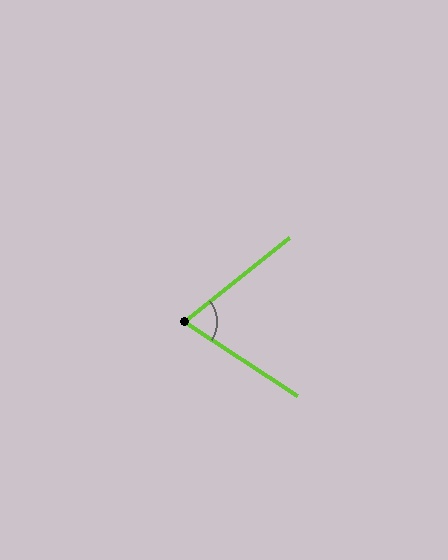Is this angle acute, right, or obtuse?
It is acute.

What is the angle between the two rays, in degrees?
Approximately 72 degrees.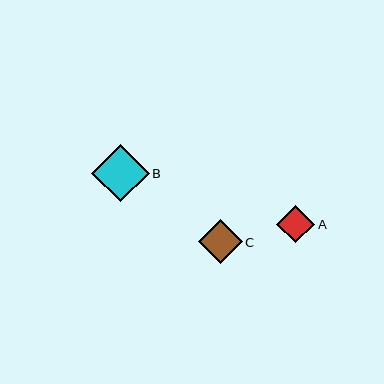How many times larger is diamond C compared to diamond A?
Diamond C is approximately 1.2 times the size of diamond A.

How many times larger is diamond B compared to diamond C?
Diamond B is approximately 1.3 times the size of diamond C.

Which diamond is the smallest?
Diamond A is the smallest with a size of approximately 38 pixels.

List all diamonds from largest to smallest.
From largest to smallest: B, C, A.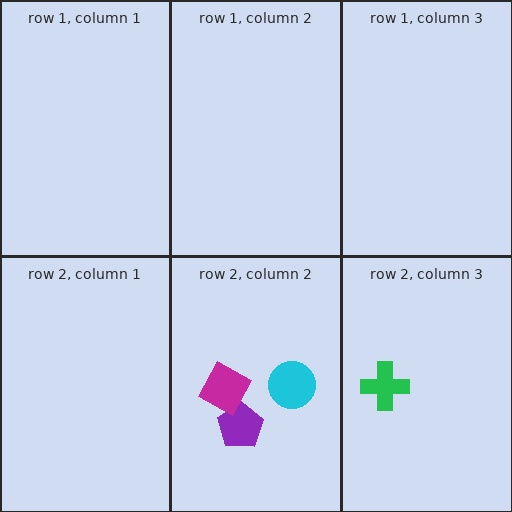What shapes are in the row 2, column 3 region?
The green cross.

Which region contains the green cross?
The row 2, column 3 region.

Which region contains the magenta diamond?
The row 2, column 2 region.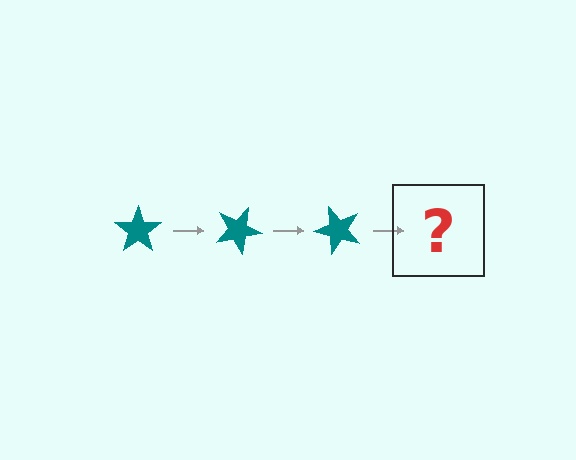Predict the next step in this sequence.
The next step is a teal star rotated 75 degrees.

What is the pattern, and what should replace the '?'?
The pattern is that the star rotates 25 degrees each step. The '?' should be a teal star rotated 75 degrees.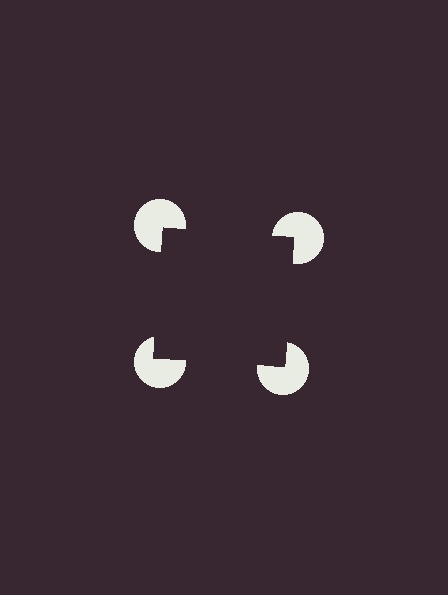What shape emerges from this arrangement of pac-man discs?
An illusory square — its edges are inferred from the aligned wedge cuts in the pac-man discs, not physically drawn.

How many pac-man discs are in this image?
There are 4 — one at each vertex of the illusory square.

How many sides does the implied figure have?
4 sides.